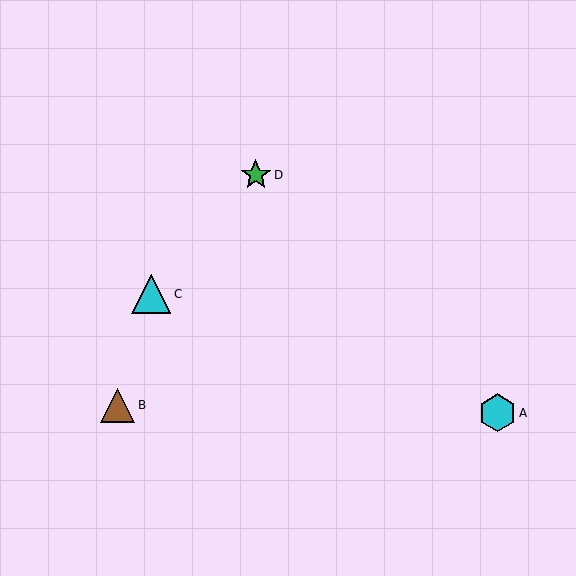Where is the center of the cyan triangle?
The center of the cyan triangle is at (151, 294).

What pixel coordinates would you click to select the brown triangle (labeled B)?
Click at (117, 405) to select the brown triangle B.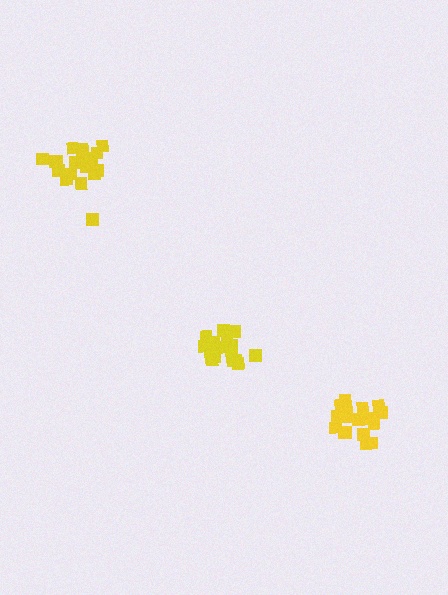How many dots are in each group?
Group 1: 21 dots, Group 2: 18 dots, Group 3: 19 dots (58 total).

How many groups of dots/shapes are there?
There are 3 groups.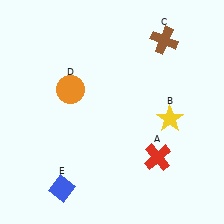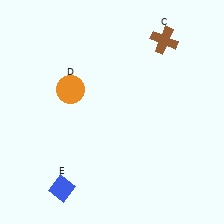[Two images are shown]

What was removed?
The red cross (A), the yellow star (B) were removed in Image 2.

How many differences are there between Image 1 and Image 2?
There are 2 differences between the two images.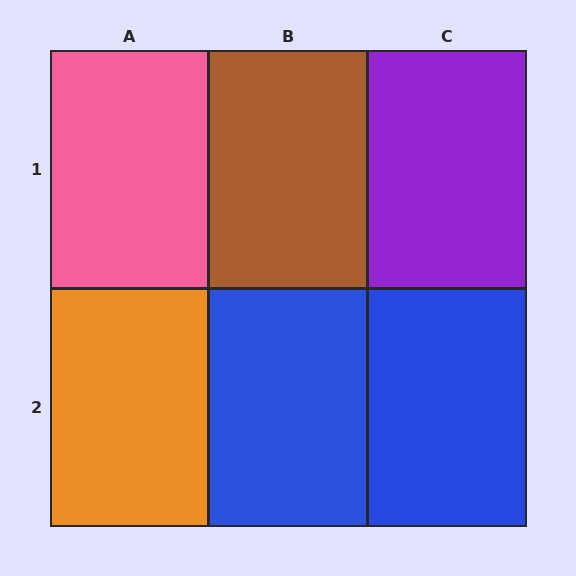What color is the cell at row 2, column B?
Blue.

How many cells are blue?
2 cells are blue.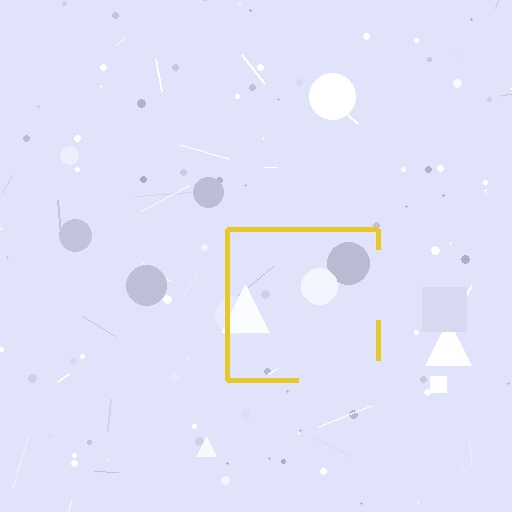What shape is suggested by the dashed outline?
The dashed outline suggests a square.